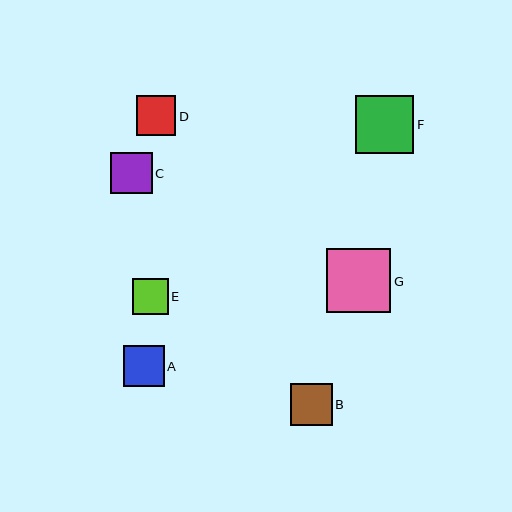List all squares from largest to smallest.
From largest to smallest: G, F, C, B, A, D, E.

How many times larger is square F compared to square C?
Square F is approximately 1.4 times the size of square C.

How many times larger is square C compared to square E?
Square C is approximately 1.2 times the size of square E.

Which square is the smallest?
Square E is the smallest with a size of approximately 36 pixels.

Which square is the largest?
Square G is the largest with a size of approximately 64 pixels.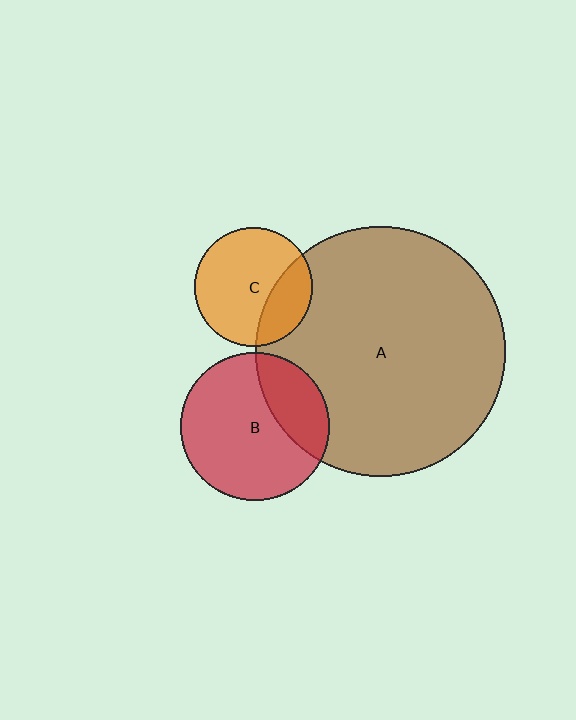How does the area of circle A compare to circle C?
Approximately 4.5 times.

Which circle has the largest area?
Circle A (brown).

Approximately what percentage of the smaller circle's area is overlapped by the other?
Approximately 25%.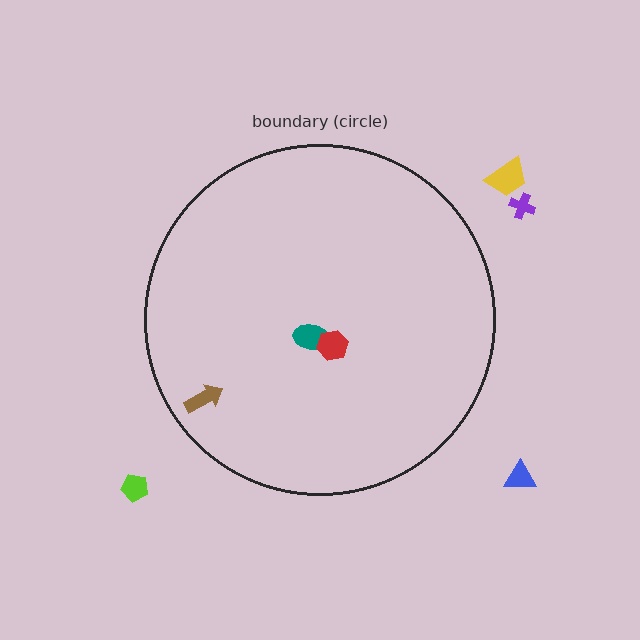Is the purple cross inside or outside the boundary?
Outside.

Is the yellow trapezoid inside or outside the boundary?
Outside.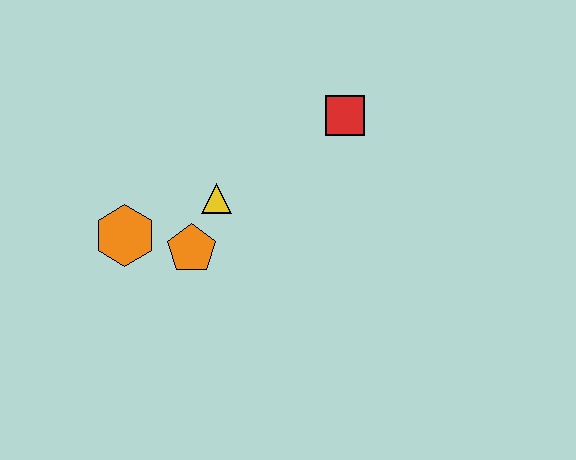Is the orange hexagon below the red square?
Yes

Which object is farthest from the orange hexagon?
The red square is farthest from the orange hexagon.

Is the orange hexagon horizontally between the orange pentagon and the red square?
No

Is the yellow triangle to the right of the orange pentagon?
Yes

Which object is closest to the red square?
The yellow triangle is closest to the red square.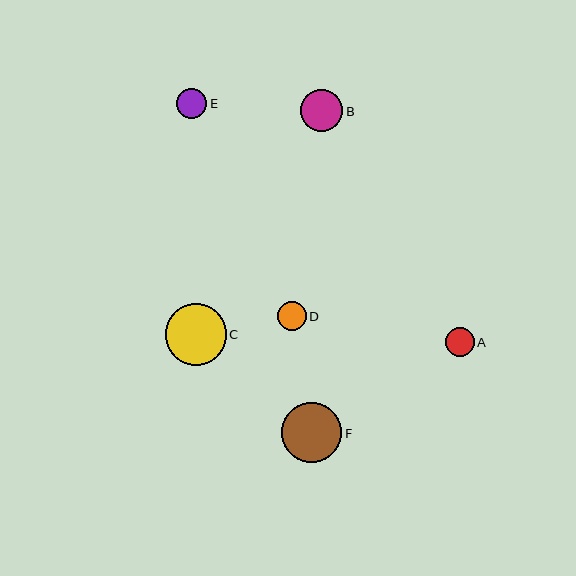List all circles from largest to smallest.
From largest to smallest: C, F, B, E, A, D.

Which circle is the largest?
Circle C is the largest with a size of approximately 61 pixels.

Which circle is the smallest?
Circle D is the smallest with a size of approximately 29 pixels.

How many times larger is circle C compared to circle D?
Circle C is approximately 2.1 times the size of circle D.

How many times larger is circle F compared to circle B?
Circle F is approximately 1.4 times the size of circle B.